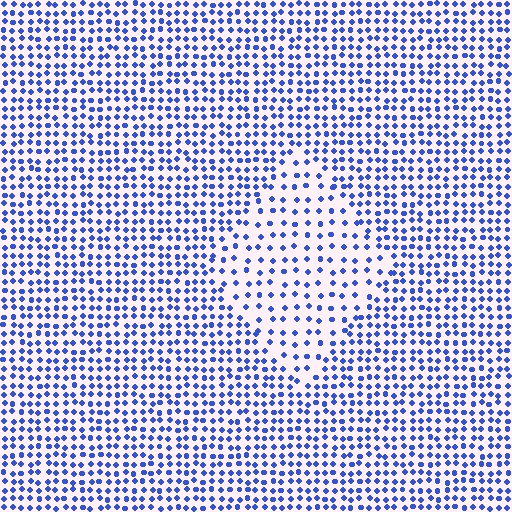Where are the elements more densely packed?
The elements are more densely packed outside the diamond boundary.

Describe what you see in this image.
The image contains small blue elements arranged at two different densities. A diamond-shaped region is visible where the elements are less densely packed than the surrounding area.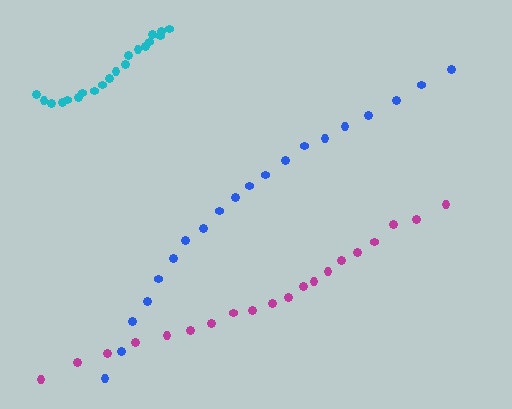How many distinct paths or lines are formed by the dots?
There are 3 distinct paths.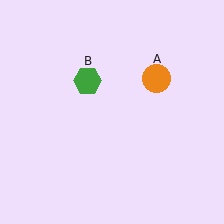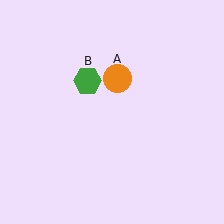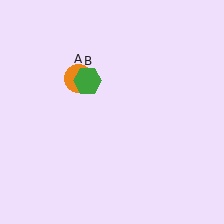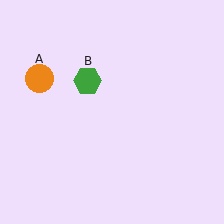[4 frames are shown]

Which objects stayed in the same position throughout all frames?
Green hexagon (object B) remained stationary.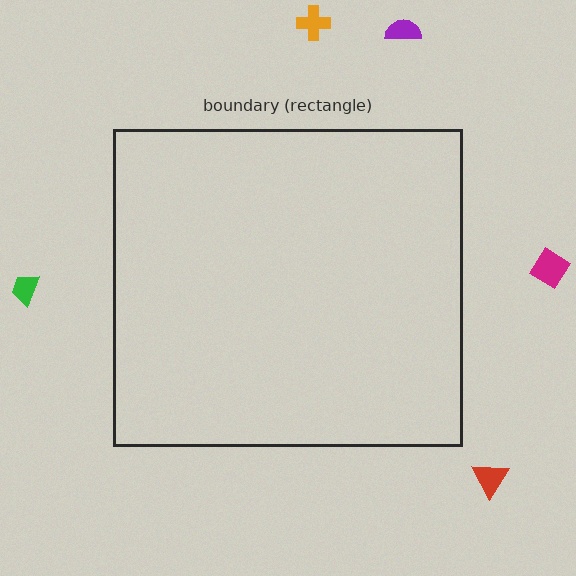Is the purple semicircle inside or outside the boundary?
Outside.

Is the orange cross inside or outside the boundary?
Outside.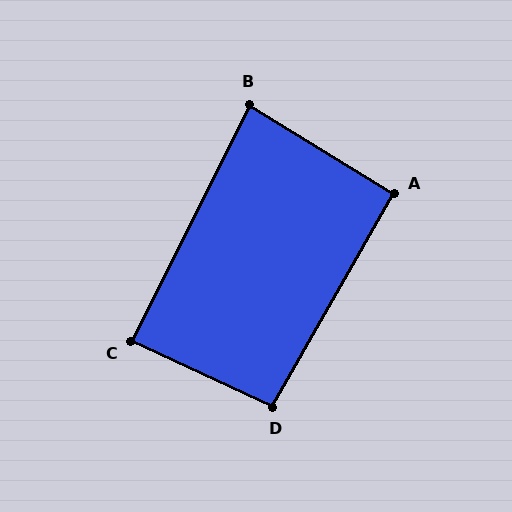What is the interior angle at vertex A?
Approximately 92 degrees (approximately right).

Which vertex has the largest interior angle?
D, at approximately 95 degrees.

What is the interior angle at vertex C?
Approximately 88 degrees (approximately right).